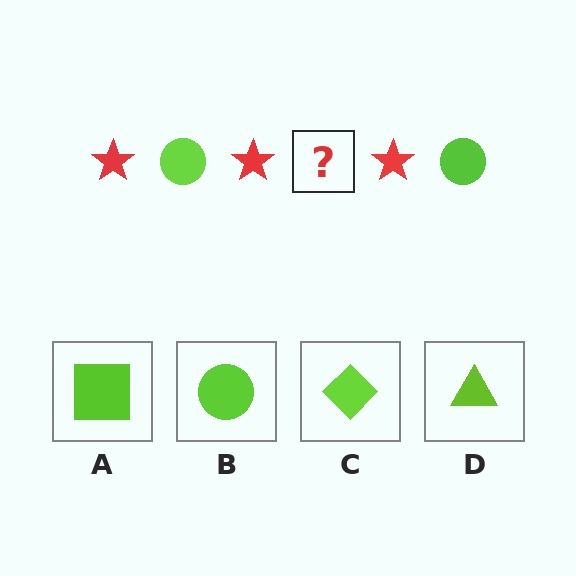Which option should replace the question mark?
Option B.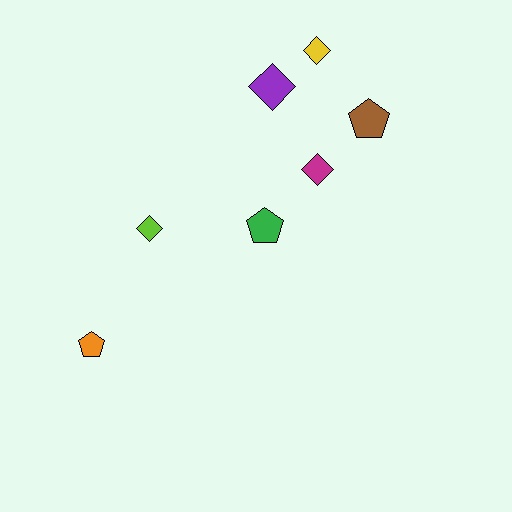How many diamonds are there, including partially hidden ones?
There are 4 diamonds.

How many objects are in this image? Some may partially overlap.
There are 7 objects.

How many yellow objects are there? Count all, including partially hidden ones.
There is 1 yellow object.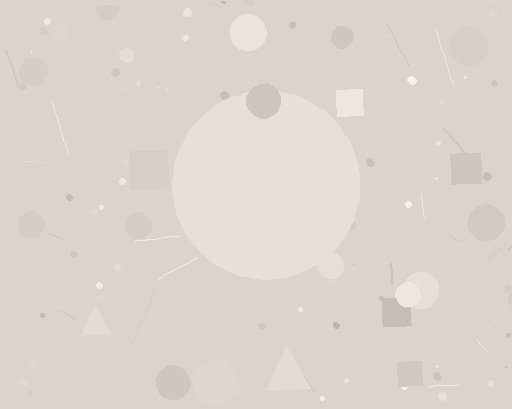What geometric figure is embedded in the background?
A circle is embedded in the background.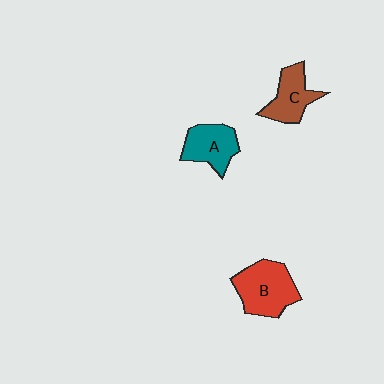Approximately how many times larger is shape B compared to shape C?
Approximately 1.4 times.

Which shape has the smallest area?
Shape C (brown).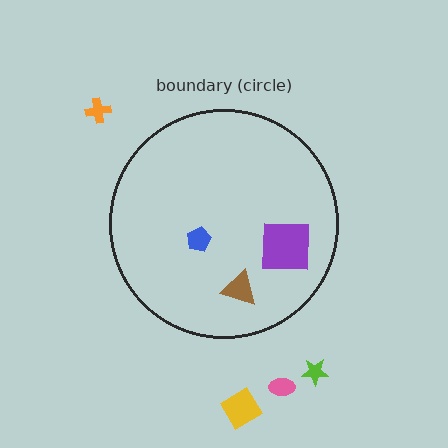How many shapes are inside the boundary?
3 inside, 4 outside.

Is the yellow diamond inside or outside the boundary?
Outside.